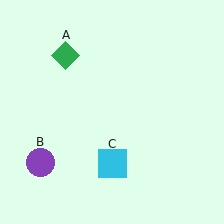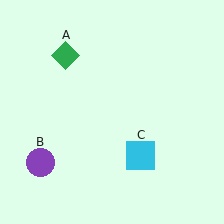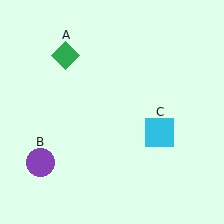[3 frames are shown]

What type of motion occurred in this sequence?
The cyan square (object C) rotated counterclockwise around the center of the scene.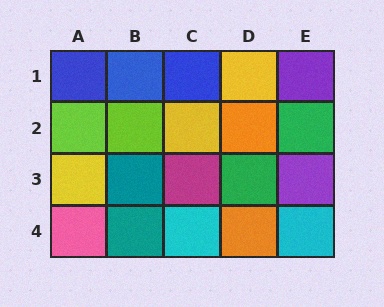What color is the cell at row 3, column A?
Yellow.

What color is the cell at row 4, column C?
Cyan.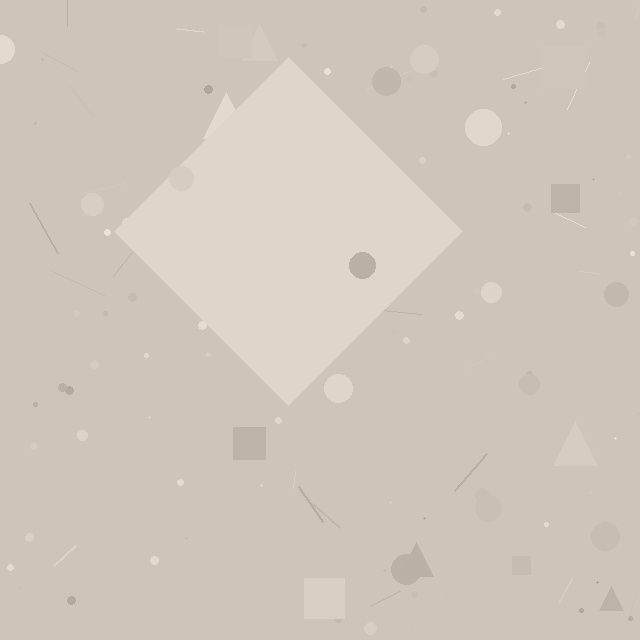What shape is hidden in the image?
A diamond is hidden in the image.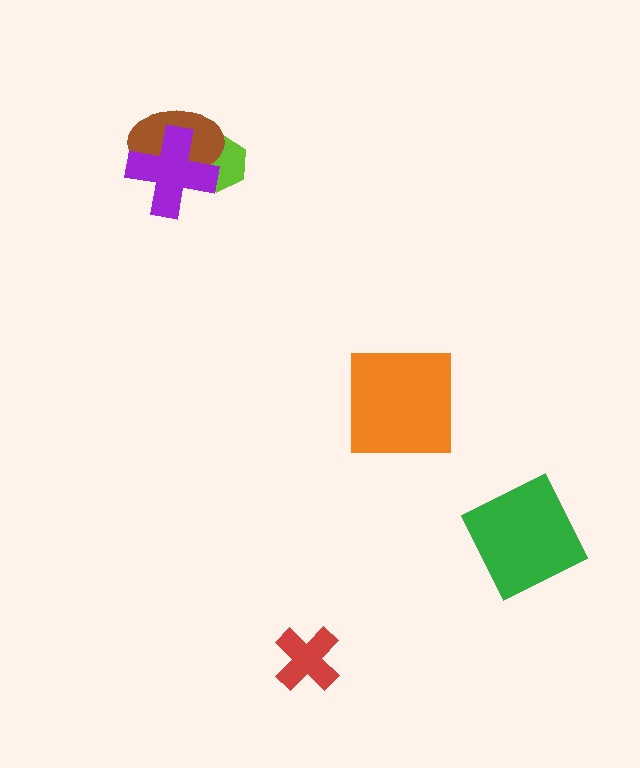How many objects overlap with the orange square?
0 objects overlap with the orange square.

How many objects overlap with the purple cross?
2 objects overlap with the purple cross.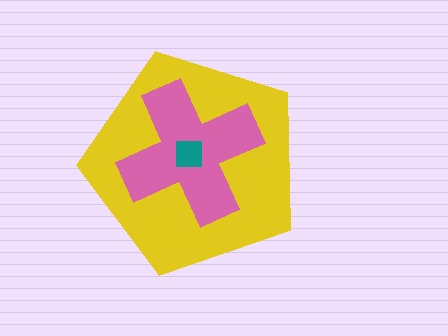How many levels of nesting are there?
3.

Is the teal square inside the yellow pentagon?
Yes.